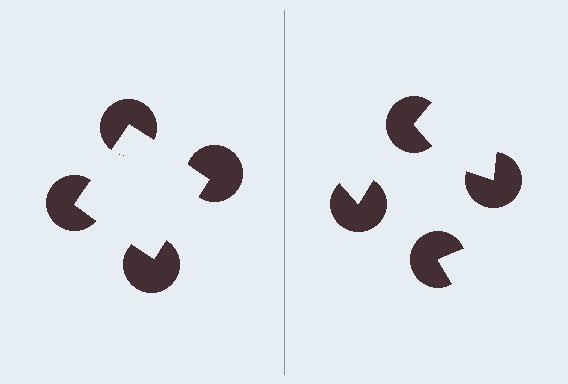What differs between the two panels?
The pac-man discs are positioned identically on both sides; only the wedge orientations differ. On the left they align to a square; on the right they are misaligned.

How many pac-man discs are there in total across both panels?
8 — 4 on each side.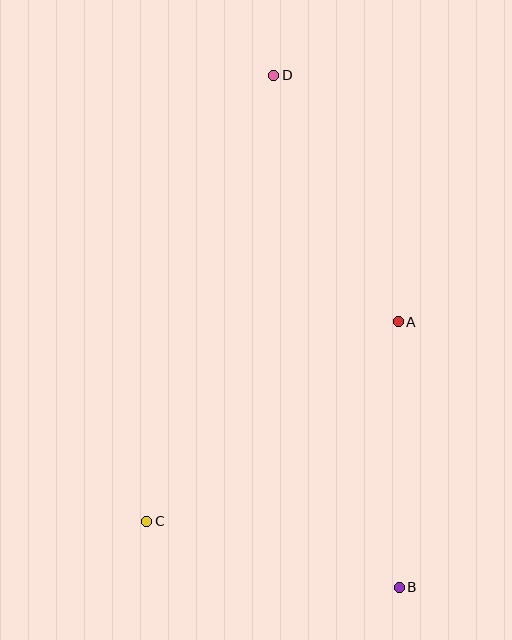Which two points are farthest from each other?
Points B and D are farthest from each other.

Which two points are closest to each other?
Points B and C are closest to each other.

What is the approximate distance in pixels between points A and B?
The distance between A and B is approximately 266 pixels.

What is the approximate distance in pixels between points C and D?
The distance between C and D is approximately 464 pixels.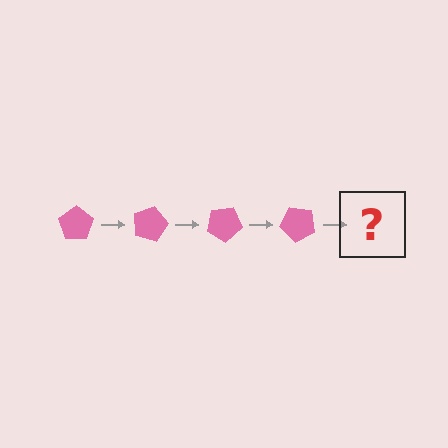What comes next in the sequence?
The next element should be a pink pentagon rotated 60 degrees.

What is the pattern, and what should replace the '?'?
The pattern is that the pentagon rotates 15 degrees each step. The '?' should be a pink pentagon rotated 60 degrees.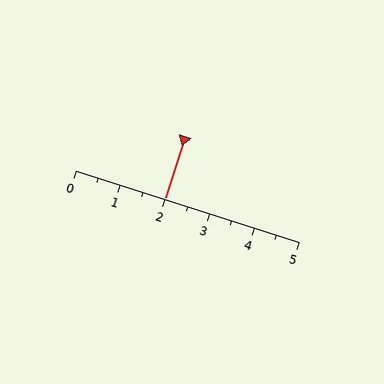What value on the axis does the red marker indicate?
The marker indicates approximately 2.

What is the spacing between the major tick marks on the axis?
The major ticks are spaced 1 apart.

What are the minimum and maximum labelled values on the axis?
The axis runs from 0 to 5.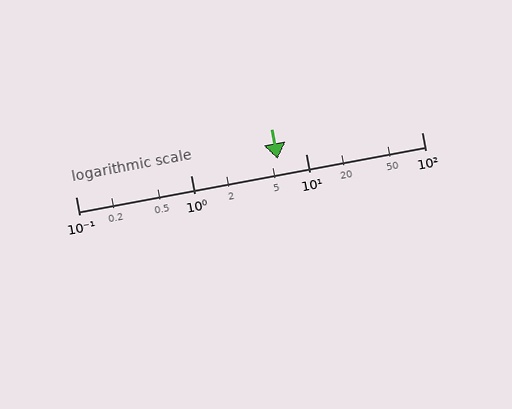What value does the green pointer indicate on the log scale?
The pointer indicates approximately 5.6.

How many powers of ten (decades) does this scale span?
The scale spans 3 decades, from 0.1 to 100.